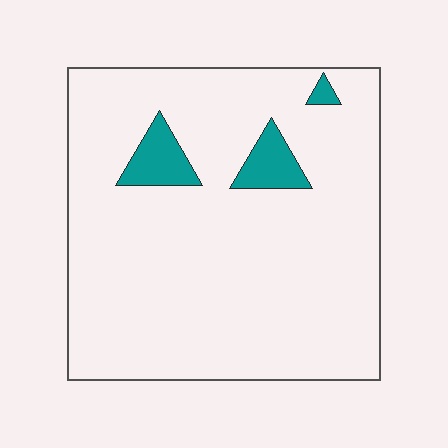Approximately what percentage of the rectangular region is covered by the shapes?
Approximately 5%.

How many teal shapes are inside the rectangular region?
3.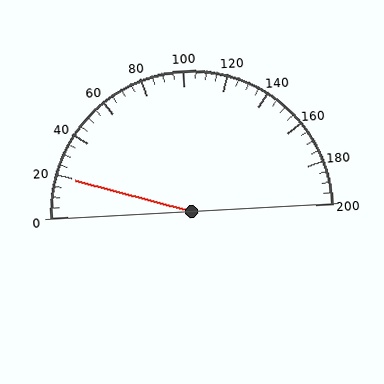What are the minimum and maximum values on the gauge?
The gauge ranges from 0 to 200.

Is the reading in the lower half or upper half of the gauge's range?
The reading is in the lower half of the range (0 to 200).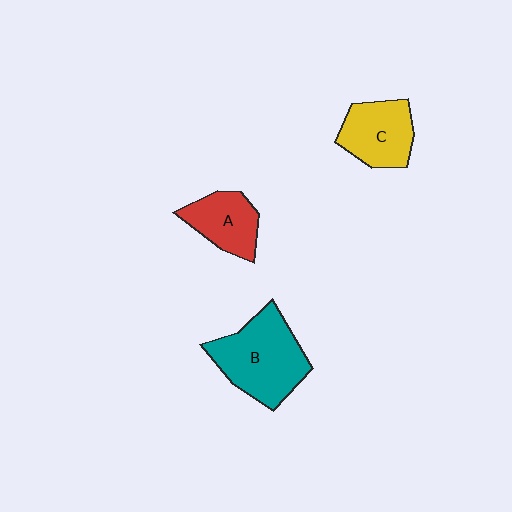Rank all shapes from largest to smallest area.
From largest to smallest: B (teal), C (yellow), A (red).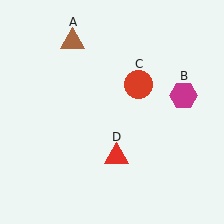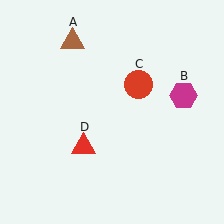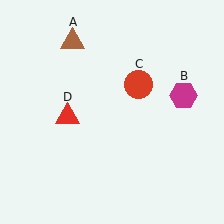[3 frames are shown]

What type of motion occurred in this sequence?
The red triangle (object D) rotated clockwise around the center of the scene.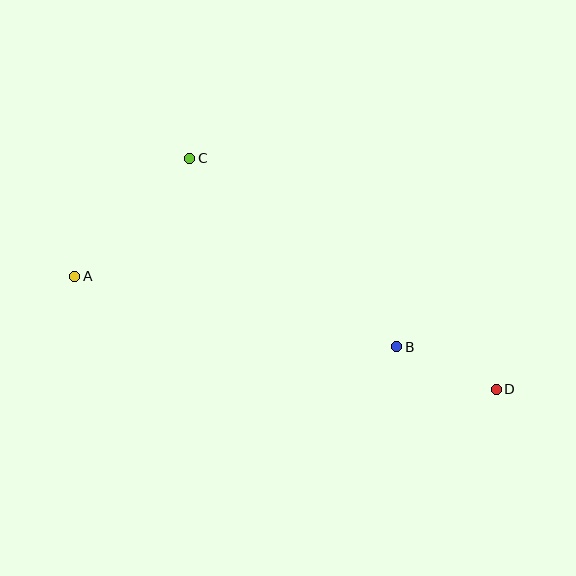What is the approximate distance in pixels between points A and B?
The distance between A and B is approximately 329 pixels.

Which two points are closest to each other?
Points B and D are closest to each other.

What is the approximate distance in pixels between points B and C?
The distance between B and C is approximately 280 pixels.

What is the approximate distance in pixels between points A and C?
The distance between A and C is approximately 165 pixels.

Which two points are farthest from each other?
Points A and D are farthest from each other.